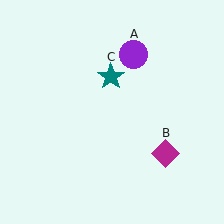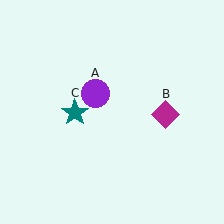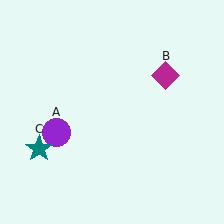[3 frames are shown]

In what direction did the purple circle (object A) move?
The purple circle (object A) moved down and to the left.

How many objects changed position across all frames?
3 objects changed position: purple circle (object A), magenta diamond (object B), teal star (object C).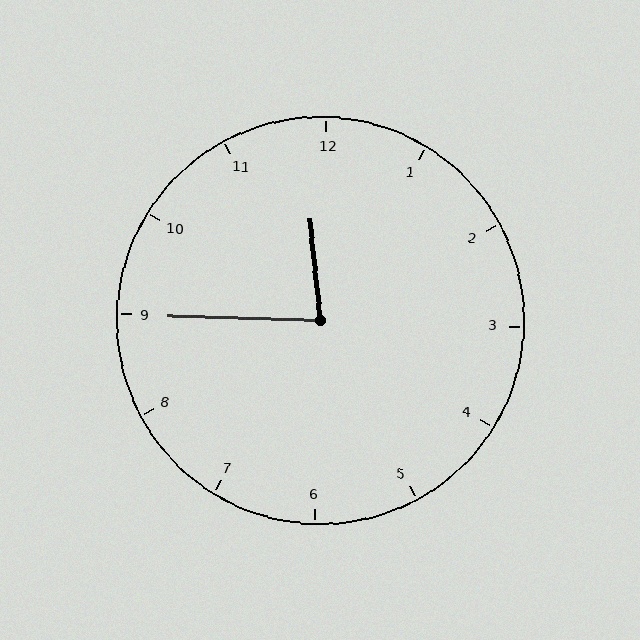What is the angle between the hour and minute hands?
Approximately 82 degrees.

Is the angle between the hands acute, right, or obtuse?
It is acute.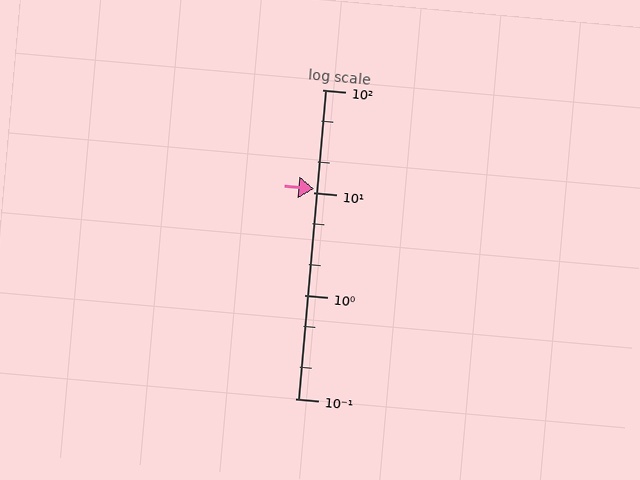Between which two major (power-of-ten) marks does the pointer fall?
The pointer is between 10 and 100.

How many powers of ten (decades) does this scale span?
The scale spans 3 decades, from 0.1 to 100.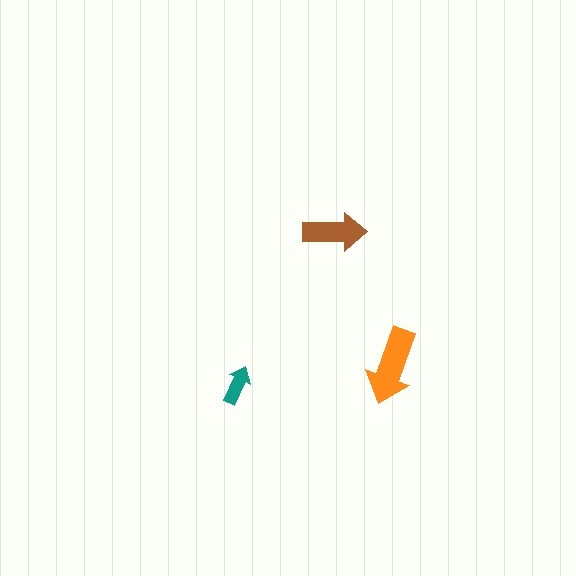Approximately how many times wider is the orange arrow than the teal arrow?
About 2 times wider.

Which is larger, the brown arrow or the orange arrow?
The orange one.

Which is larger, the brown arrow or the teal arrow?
The brown one.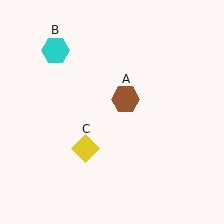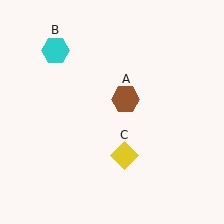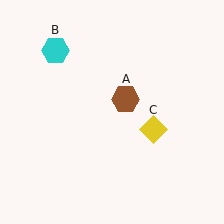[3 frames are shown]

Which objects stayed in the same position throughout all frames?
Brown hexagon (object A) and cyan hexagon (object B) remained stationary.